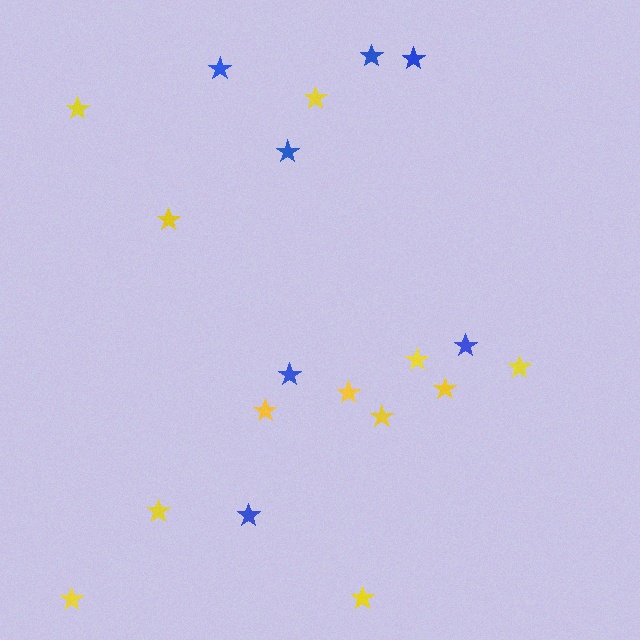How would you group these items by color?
There are 2 groups: one group of yellow stars (12) and one group of blue stars (7).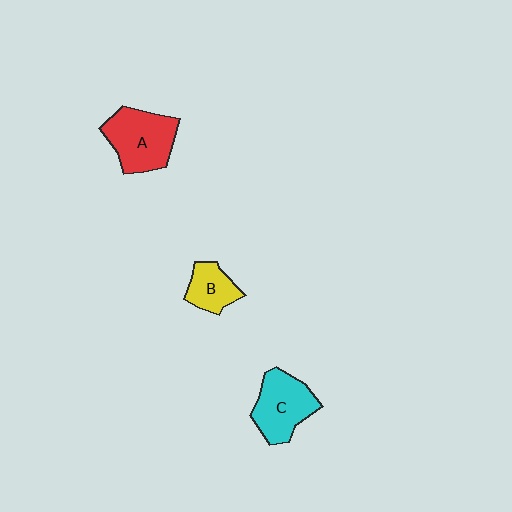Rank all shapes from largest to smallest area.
From largest to smallest: A (red), C (cyan), B (yellow).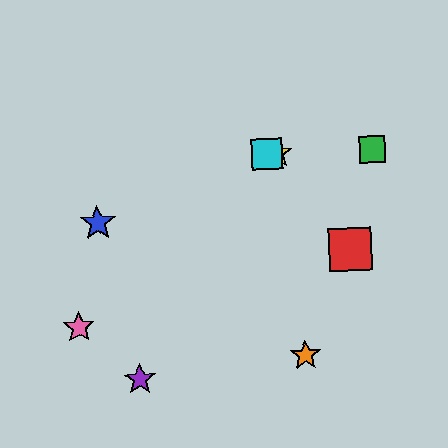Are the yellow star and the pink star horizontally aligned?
No, the yellow star is at y≈154 and the pink star is at y≈327.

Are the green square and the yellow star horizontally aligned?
Yes, both are at y≈149.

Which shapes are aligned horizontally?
The green square, the yellow star, the cyan square are aligned horizontally.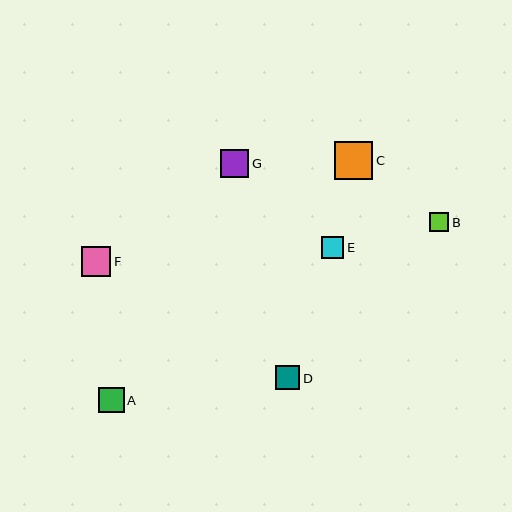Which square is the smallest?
Square B is the smallest with a size of approximately 19 pixels.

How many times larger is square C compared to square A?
Square C is approximately 1.5 times the size of square A.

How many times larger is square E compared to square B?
Square E is approximately 1.1 times the size of square B.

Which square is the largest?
Square C is the largest with a size of approximately 38 pixels.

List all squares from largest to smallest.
From largest to smallest: C, F, G, A, D, E, B.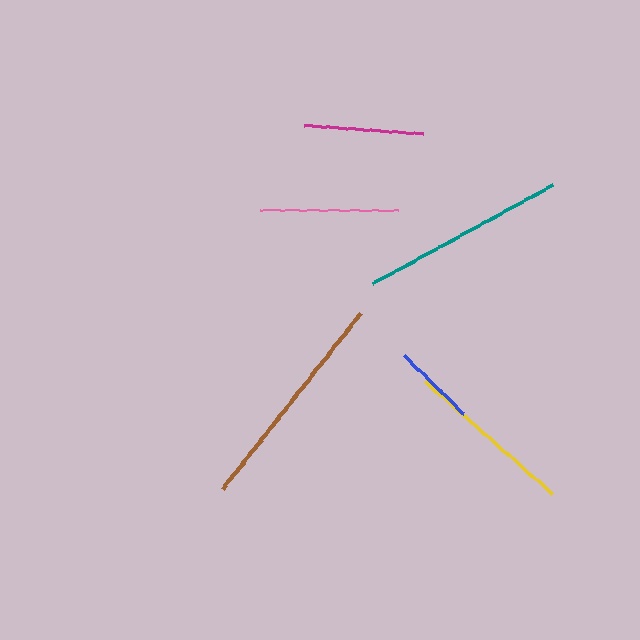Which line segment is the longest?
The brown line is the longest at approximately 223 pixels.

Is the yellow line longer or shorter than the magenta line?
The yellow line is longer than the magenta line.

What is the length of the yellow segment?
The yellow segment is approximately 170 pixels long.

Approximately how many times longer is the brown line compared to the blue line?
The brown line is approximately 2.7 times the length of the blue line.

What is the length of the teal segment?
The teal segment is approximately 205 pixels long.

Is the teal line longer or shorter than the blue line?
The teal line is longer than the blue line.